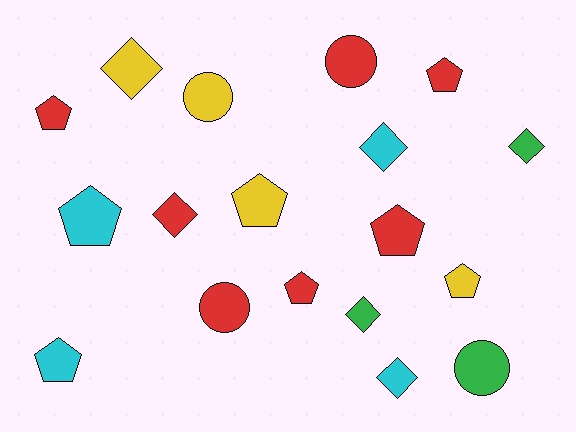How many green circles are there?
There is 1 green circle.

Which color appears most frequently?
Red, with 7 objects.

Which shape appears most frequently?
Pentagon, with 8 objects.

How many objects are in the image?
There are 18 objects.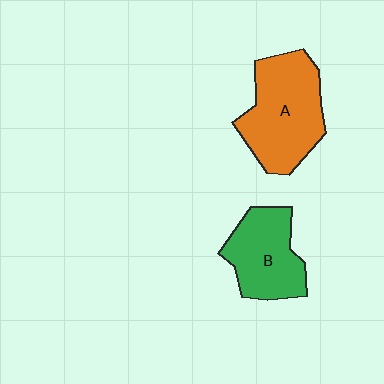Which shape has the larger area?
Shape A (orange).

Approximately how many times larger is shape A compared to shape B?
Approximately 1.3 times.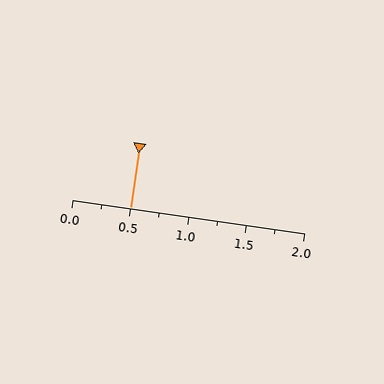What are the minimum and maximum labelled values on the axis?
The axis runs from 0.0 to 2.0.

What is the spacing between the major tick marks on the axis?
The major ticks are spaced 0.5 apart.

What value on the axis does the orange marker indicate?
The marker indicates approximately 0.5.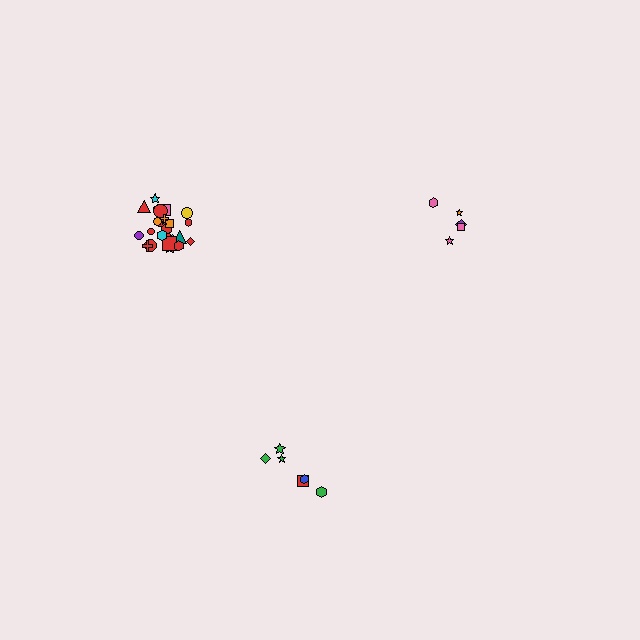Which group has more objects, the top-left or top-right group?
The top-left group.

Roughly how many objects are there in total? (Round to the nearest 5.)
Roughly 35 objects in total.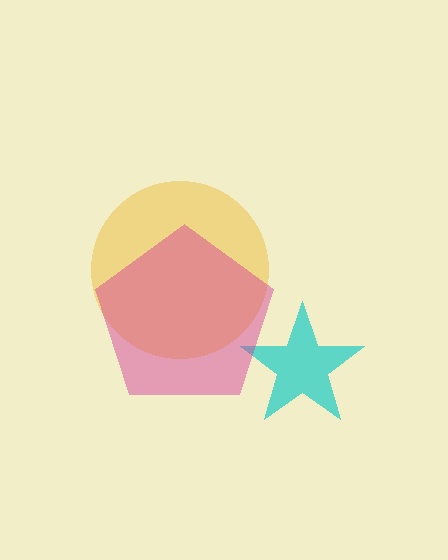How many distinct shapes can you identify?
There are 3 distinct shapes: a cyan star, a yellow circle, a magenta pentagon.